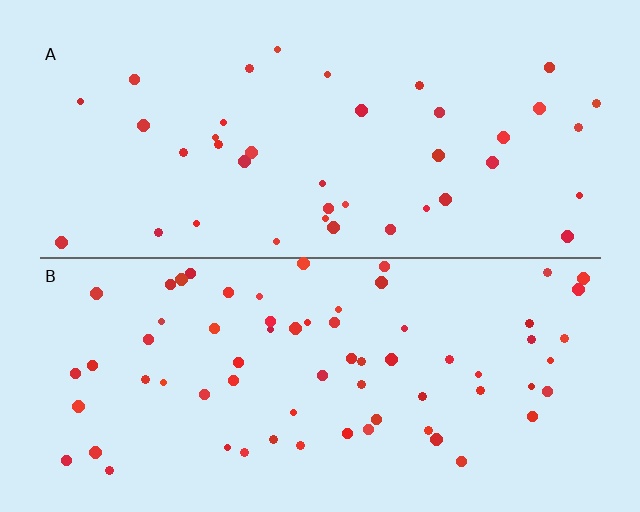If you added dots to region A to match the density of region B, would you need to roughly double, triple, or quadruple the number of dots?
Approximately double.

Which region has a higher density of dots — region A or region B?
B (the bottom).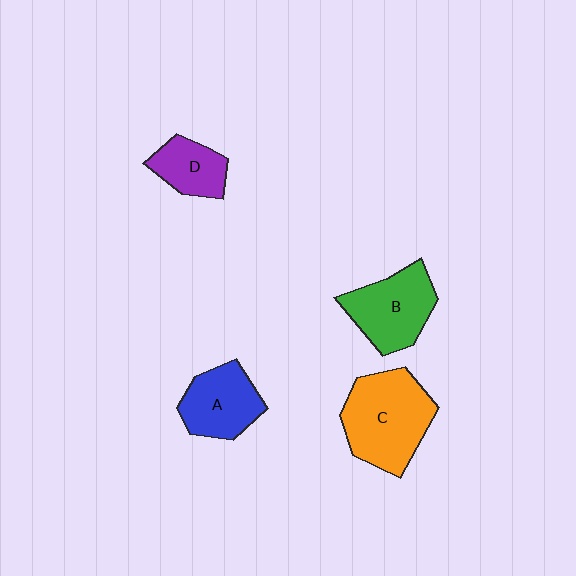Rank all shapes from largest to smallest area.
From largest to smallest: C (orange), B (green), A (blue), D (purple).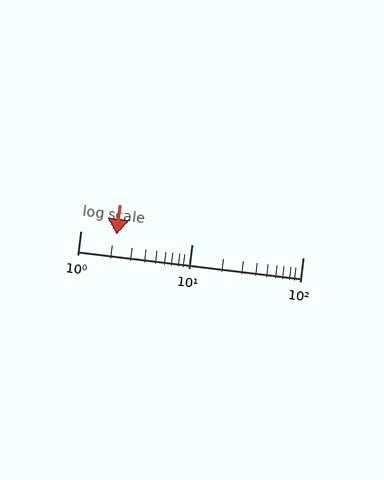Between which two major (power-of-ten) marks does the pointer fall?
The pointer is between 1 and 10.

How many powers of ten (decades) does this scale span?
The scale spans 2 decades, from 1 to 100.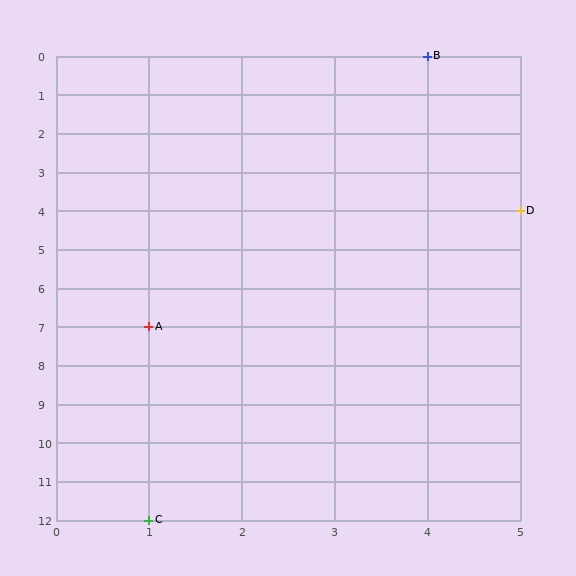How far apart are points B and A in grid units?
Points B and A are 3 columns and 7 rows apart (about 7.6 grid units diagonally).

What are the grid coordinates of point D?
Point D is at grid coordinates (5, 4).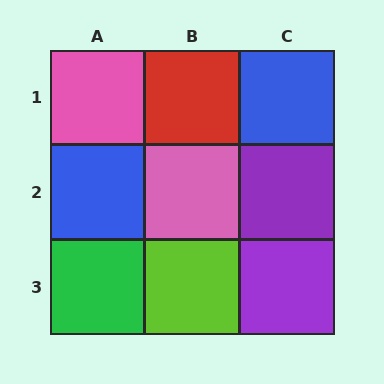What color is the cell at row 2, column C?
Purple.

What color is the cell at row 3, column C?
Purple.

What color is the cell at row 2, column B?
Pink.